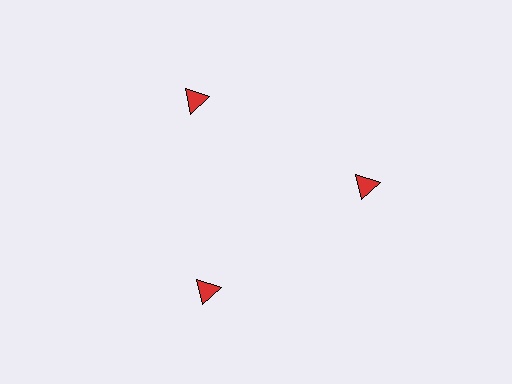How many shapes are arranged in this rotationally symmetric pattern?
There are 3 shapes, arranged in 3 groups of 1.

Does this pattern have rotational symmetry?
Yes, this pattern has 3-fold rotational symmetry. It looks the same after rotating 120 degrees around the center.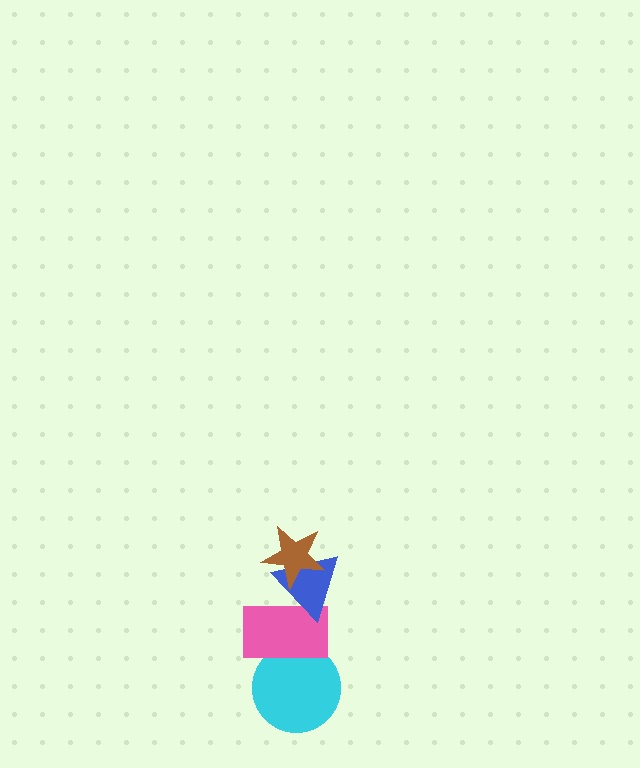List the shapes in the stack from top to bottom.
From top to bottom: the brown star, the blue triangle, the pink rectangle, the cyan circle.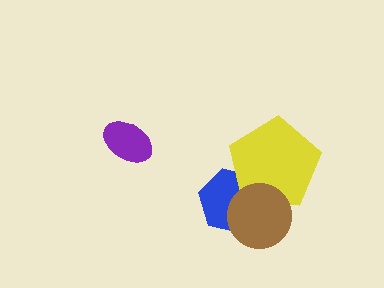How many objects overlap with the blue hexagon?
2 objects overlap with the blue hexagon.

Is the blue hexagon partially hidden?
Yes, it is partially covered by another shape.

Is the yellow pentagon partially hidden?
Yes, it is partially covered by another shape.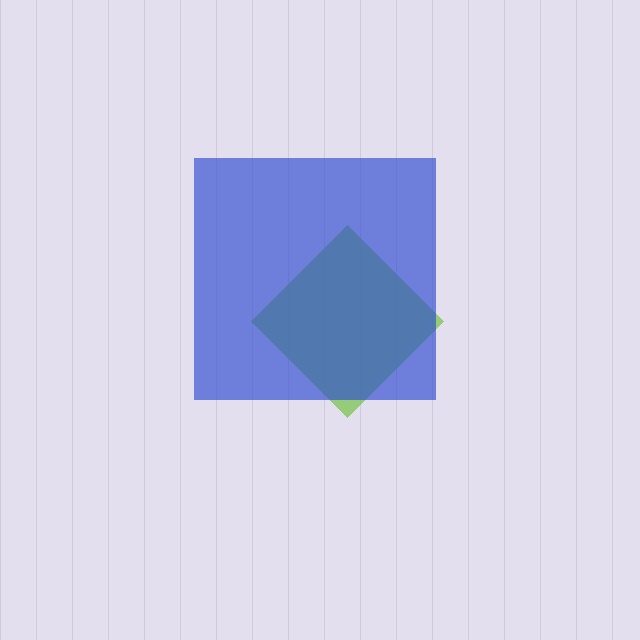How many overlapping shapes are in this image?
There are 2 overlapping shapes in the image.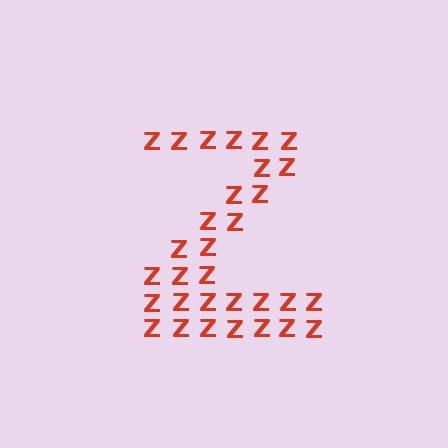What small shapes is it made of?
It is made of small letter Z's.